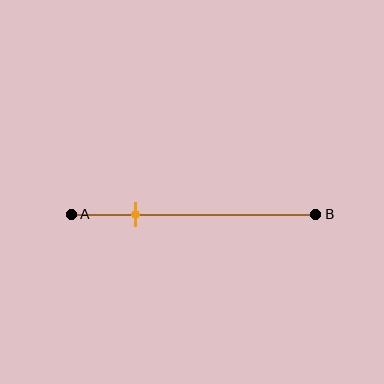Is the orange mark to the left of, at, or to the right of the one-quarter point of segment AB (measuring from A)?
The orange mark is approximately at the one-quarter point of segment AB.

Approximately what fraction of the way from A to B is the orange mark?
The orange mark is approximately 25% of the way from A to B.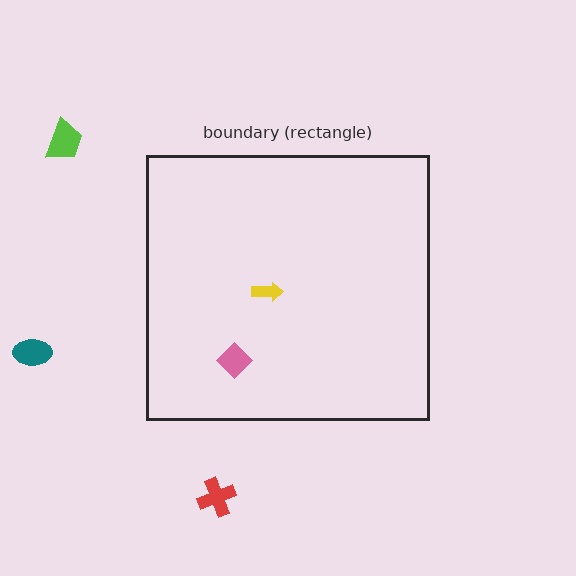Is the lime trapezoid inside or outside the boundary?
Outside.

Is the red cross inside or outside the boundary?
Outside.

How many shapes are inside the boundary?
2 inside, 3 outside.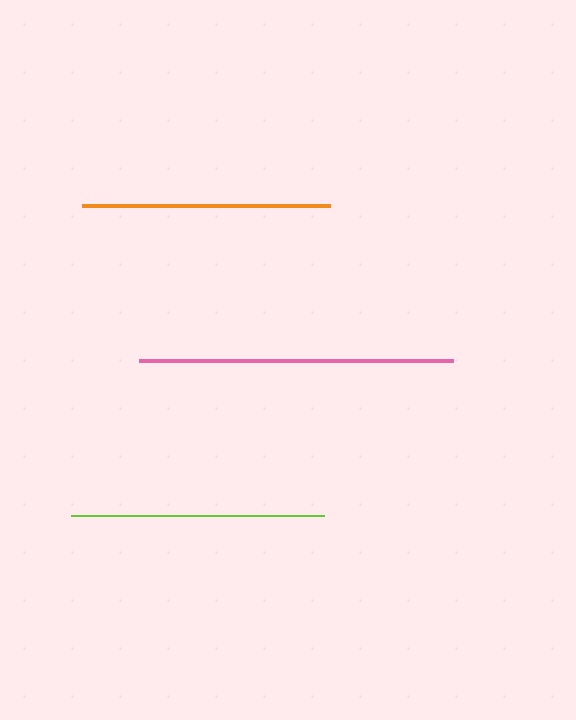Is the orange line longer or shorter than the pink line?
The pink line is longer than the orange line.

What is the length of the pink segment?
The pink segment is approximately 313 pixels long.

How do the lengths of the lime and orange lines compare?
The lime and orange lines are approximately the same length.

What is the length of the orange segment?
The orange segment is approximately 248 pixels long.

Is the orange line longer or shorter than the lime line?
The lime line is longer than the orange line.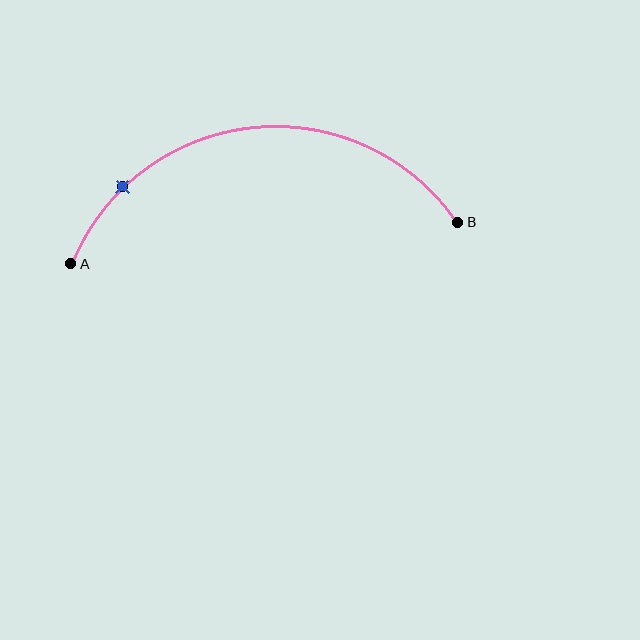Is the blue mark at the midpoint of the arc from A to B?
No. The blue mark lies on the arc but is closer to endpoint A. The arc midpoint would be at the point on the curve equidistant along the arc from both A and B.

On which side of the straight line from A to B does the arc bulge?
The arc bulges above the straight line connecting A and B.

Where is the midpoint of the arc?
The arc midpoint is the point on the curve farthest from the straight line joining A and B. It sits above that line.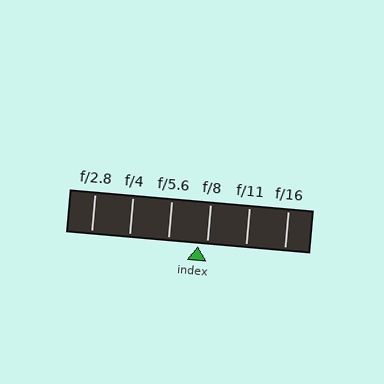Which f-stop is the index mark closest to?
The index mark is closest to f/8.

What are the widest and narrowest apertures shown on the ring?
The widest aperture shown is f/2.8 and the narrowest is f/16.